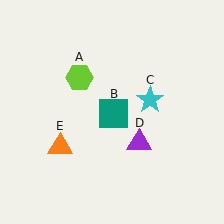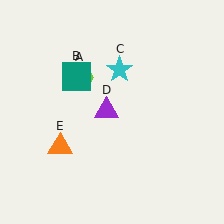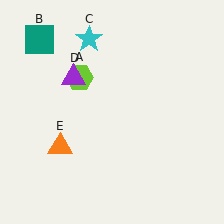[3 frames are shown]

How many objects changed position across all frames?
3 objects changed position: teal square (object B), cyan star (object C), purple triangle (object D).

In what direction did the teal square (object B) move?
The teal square (object B) moved up and to the left.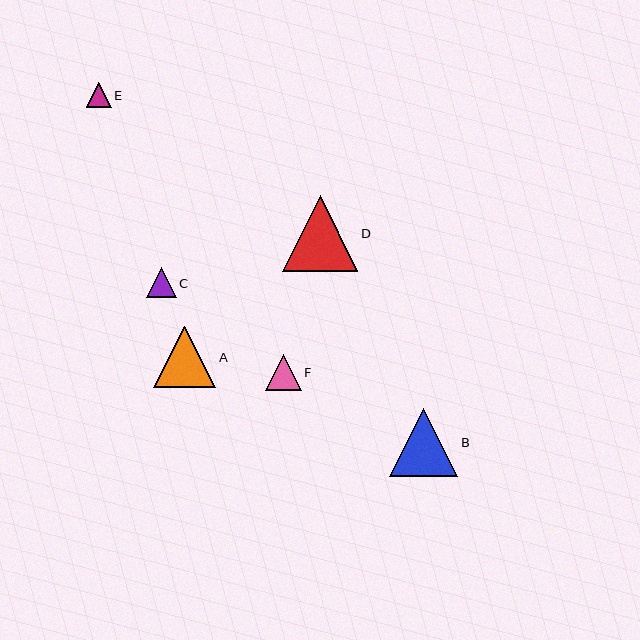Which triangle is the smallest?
Triangle E is the smallest with a size of approximately 25 pixels.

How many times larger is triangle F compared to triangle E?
Triangle F is approximately 1.4 times the size of triangle E.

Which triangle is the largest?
Triangle D is the largest with a size of approximately 76 pixels.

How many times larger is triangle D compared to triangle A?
Triangle D is approximately 1.2 times the size of triangle A.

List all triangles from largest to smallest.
From largest to smallest: D, B, A, F, C, E.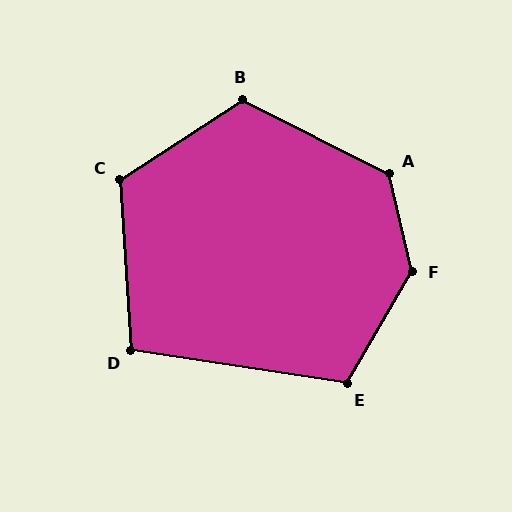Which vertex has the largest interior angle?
F, at approximately 137 degrees.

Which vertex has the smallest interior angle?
D, at approximately 103 degrees.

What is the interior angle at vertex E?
Approximately 111 degrees (obtuse).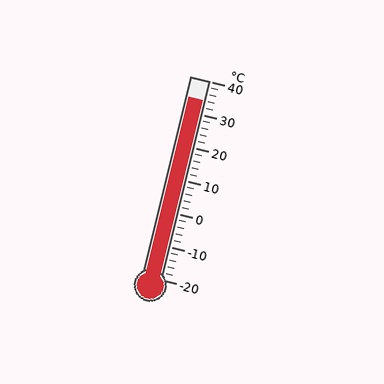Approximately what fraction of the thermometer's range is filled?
The thermometer is filled to approximately 90% of its range.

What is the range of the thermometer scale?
The thermometer scale ranges from -20°C to 40°C.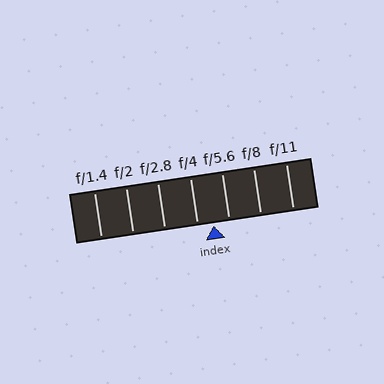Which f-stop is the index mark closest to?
The index mark is closest to f/5.6.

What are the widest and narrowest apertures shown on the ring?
The widest aperture shown is f/1.4 and the narrowest is f/11.